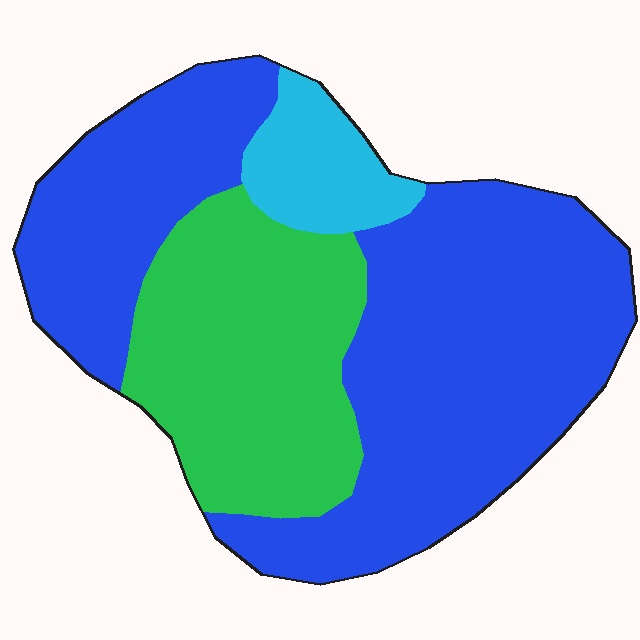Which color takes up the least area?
Cyan, at roughly 10%.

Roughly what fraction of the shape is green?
Green covers roughly 30% of the shape.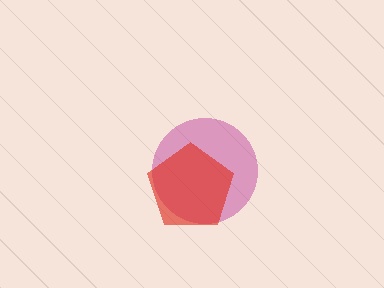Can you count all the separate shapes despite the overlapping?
Yes, there are 2 separate shapes.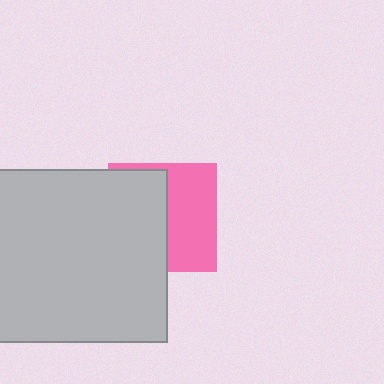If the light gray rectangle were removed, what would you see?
You would see the complete pink square.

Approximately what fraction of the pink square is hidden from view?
Roughly 52% of the pink square is hidden behind the light gray rectangle.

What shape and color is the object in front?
The object in front is a light gray rectangle.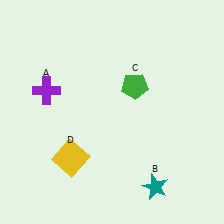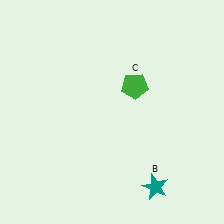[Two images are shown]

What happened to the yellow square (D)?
The yellow square (D) was removed in Image 2. It was in the bottom-left area of Image 1.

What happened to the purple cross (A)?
The purple cross (A) was removed in Image 2. It was in the top-left area of Image 1.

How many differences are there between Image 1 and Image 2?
There are 2 differences between the two images.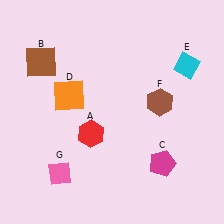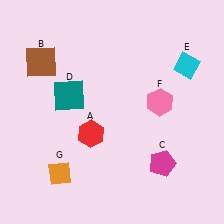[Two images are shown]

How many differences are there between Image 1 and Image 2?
There are 3 differences between the two images.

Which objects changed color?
D changed from orange to teal. F changed from brown to pink. G changed from pink to orange.